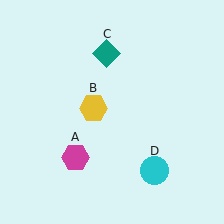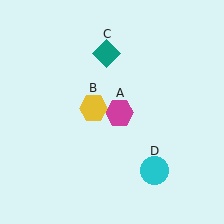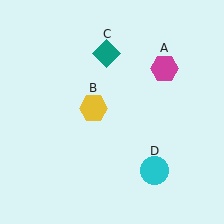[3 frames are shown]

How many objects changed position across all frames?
1 object changed position: magenta hexagon (object A).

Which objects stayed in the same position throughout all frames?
Yellow hexagon (object B) and teal diamond (object C) and cyan circle (object D) remained stationary.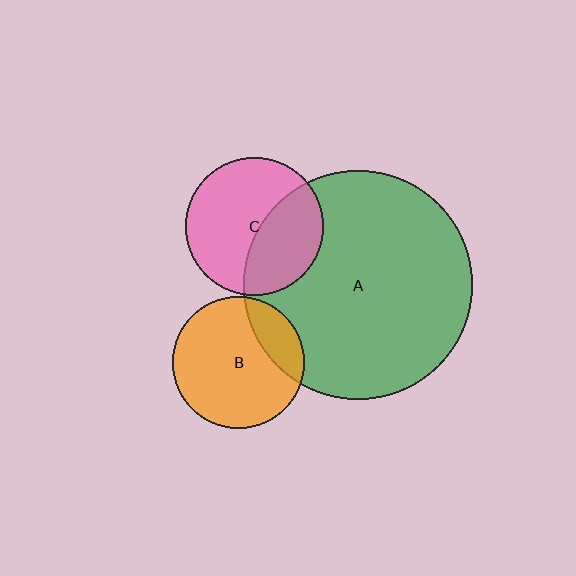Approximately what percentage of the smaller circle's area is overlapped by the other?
Approximately 20%.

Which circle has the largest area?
Circle A (green).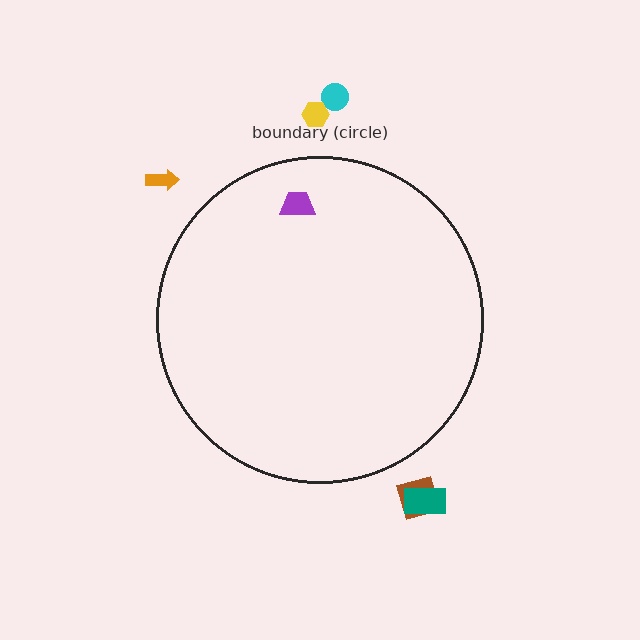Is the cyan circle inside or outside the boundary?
Outside.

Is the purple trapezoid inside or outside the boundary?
Inside.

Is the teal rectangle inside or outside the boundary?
Outside.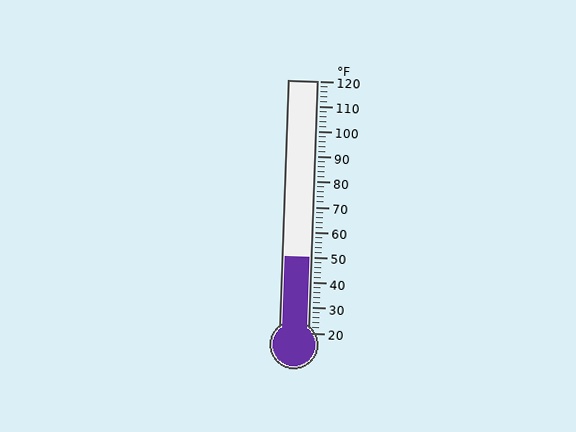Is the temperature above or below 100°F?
The temperature is below 100°F.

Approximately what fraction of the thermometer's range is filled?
The thermometer is filled to approximately 30% of its range.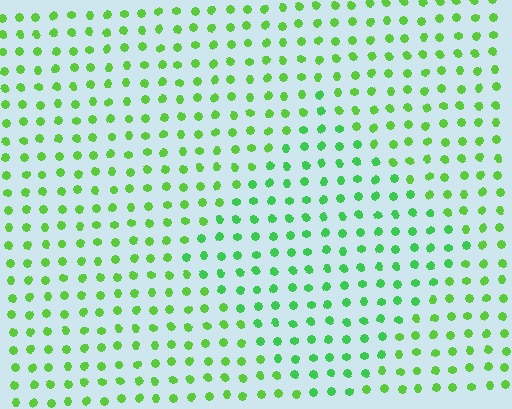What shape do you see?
I see a diamond.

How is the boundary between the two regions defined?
The boundary is defined purely by a slight shift in hue (about 22 degrees). Spacing, size, and orientation are identical on both sides.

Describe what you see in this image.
The image is filled with small lime elements in a uniform arrangement. A diamond-shaped region is visible where the elements are tinted to a slightly different hue, forming a subtle color boundary.